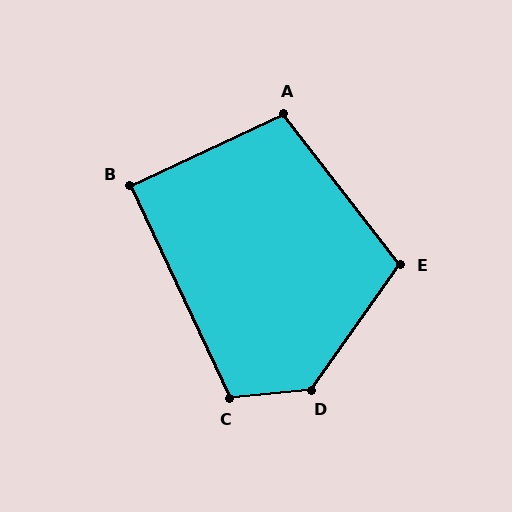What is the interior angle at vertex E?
Approximately 107 degrees (obtuse).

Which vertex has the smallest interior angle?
B, at approximately 90 degrees.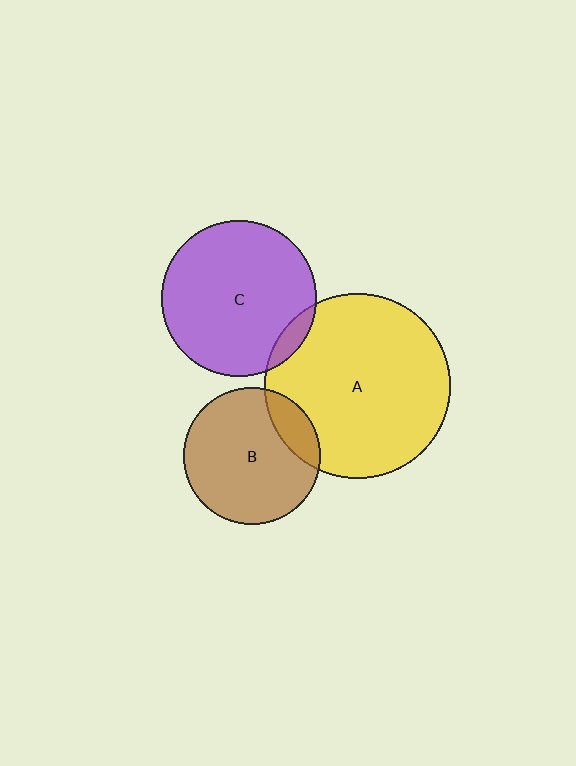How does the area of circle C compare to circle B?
Approximately 1.3 times.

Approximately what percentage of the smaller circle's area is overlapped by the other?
Approximately 15%.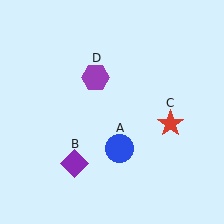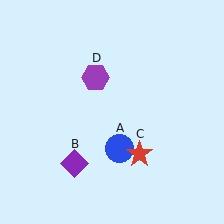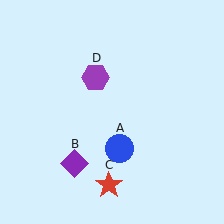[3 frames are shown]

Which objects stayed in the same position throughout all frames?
Blue circle (object A) and purple diamond (object B) and purple hexagon (object D) remained stationary.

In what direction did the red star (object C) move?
The red star (object C) moved down and to the left.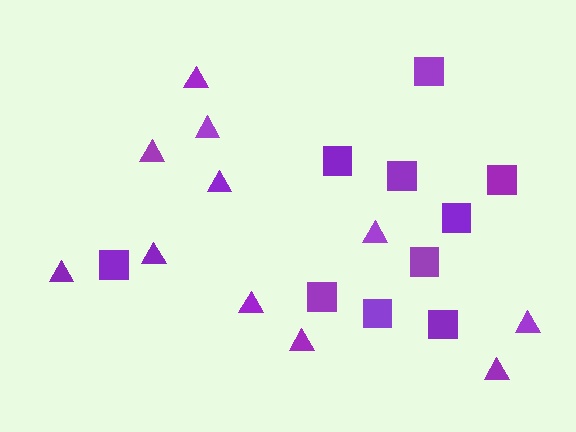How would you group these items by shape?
There are 2 groups: one group of squares (10) and one group of triangles (11).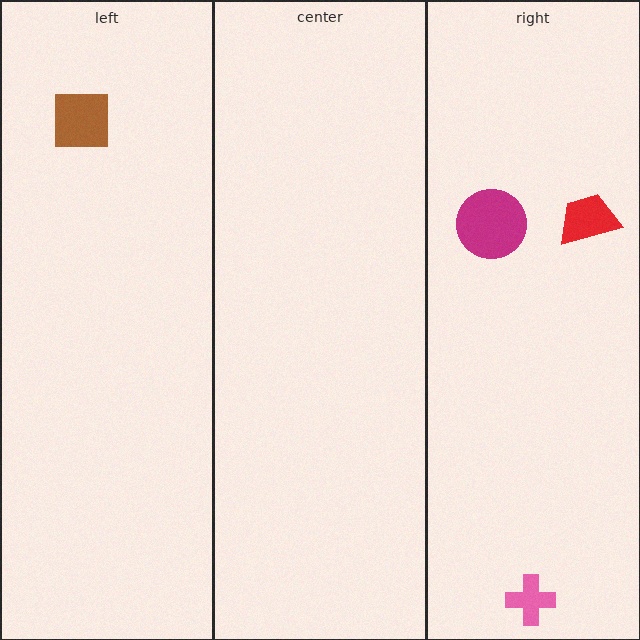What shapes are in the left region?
The brown square.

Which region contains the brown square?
The left region.